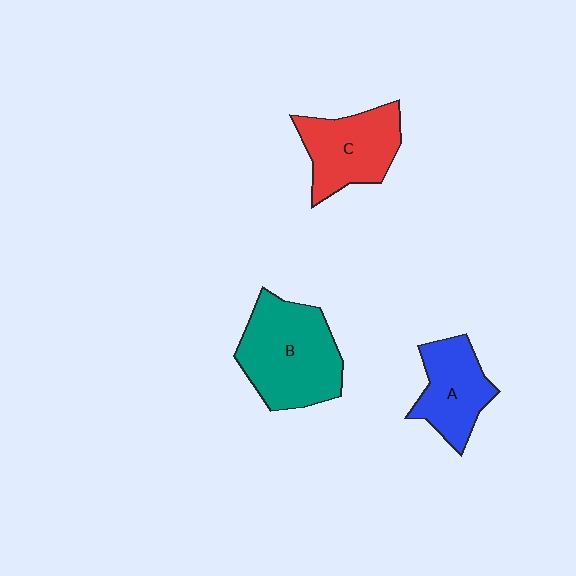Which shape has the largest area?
Shape B (teal).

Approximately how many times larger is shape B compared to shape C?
Approximately 1.3 times.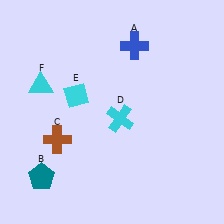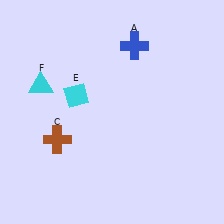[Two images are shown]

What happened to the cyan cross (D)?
The cyan cross (D) was removed in Image 2. It was in the bottom-right area of Image 1.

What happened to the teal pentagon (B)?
The teal pentagon (B) was removed in Image 2. It was in the bottom-left area of Image 1.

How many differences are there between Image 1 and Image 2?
There are 2 differences between the two images.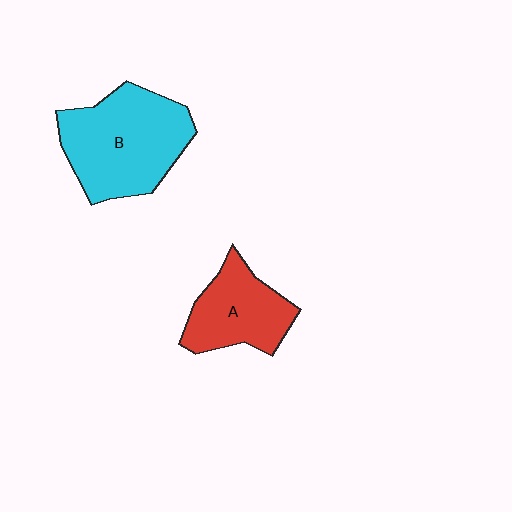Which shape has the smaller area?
Shape A (red).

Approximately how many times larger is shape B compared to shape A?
Approximately 1.6 times.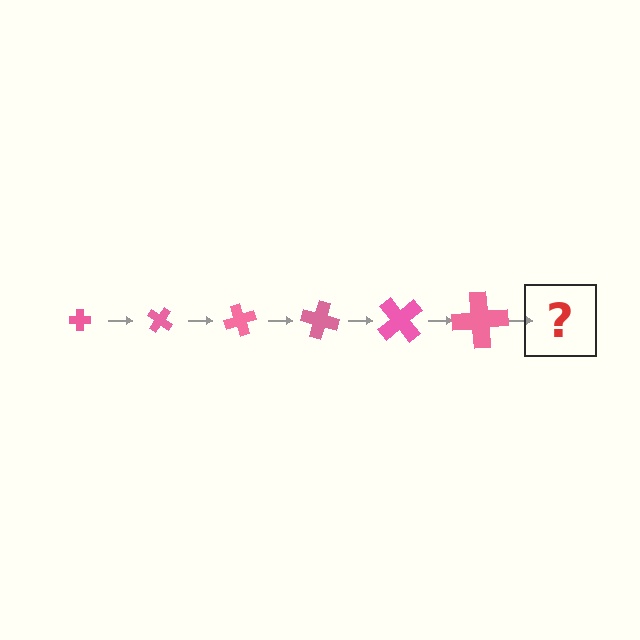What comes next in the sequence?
The next element should be a cross, larger than the previous one and rotated 210 degrees from the start.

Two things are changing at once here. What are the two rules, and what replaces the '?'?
The two rules are that the cross grows larger each step and it rotates 35 degrees each step. The '?' should be a cross, larger than the previous one and rotated 210 degrees from the start.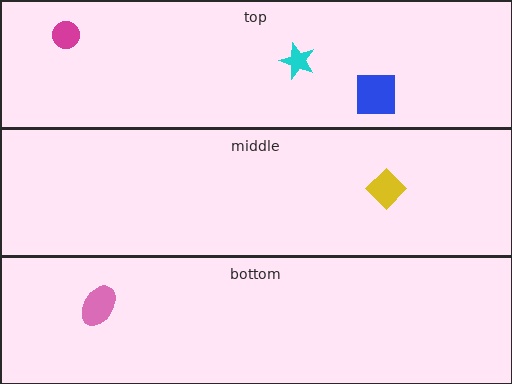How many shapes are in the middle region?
1.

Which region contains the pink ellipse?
The bottom region.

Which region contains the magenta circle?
The top region.